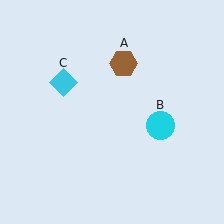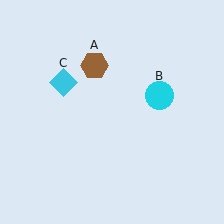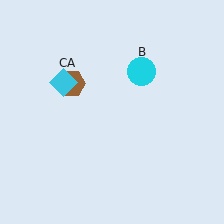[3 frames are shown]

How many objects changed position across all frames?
2 objects changed position: brown hexagon (object A), cyan circle (object B).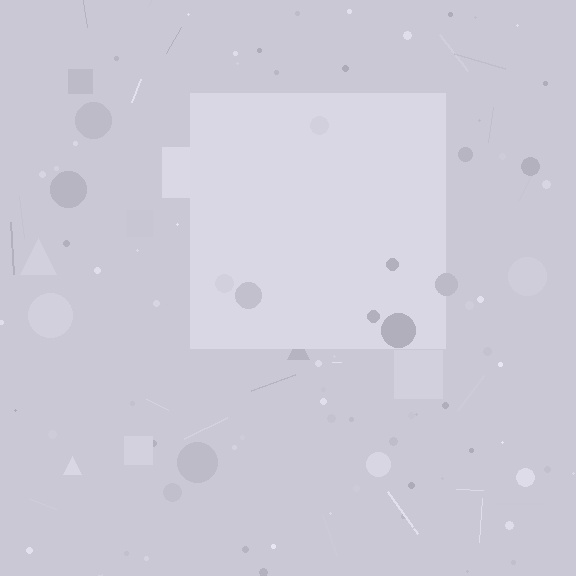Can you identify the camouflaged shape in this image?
The camouflaged shape is a square.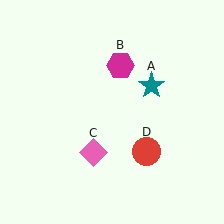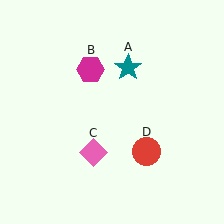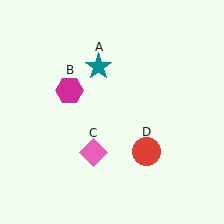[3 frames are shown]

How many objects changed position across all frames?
2 objects changed position: teal star (object A), magenta hexagon (object B).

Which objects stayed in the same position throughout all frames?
Pink diamond (object C) and red circle (object D) remained stationary.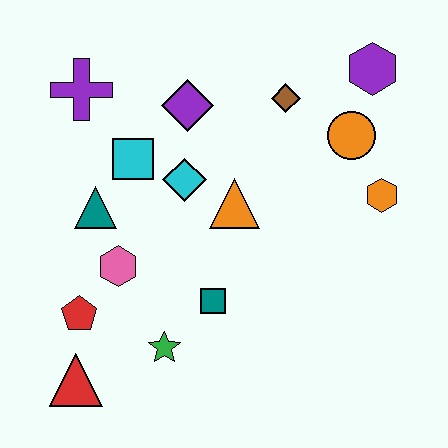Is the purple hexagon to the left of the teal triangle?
No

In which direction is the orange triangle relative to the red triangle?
The orange triangle is above the red triangle.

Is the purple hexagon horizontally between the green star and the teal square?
No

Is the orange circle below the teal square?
No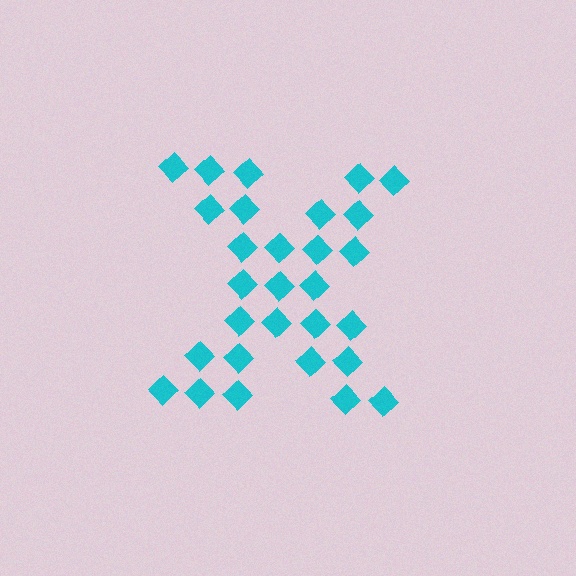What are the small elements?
The small elements are diamonds.